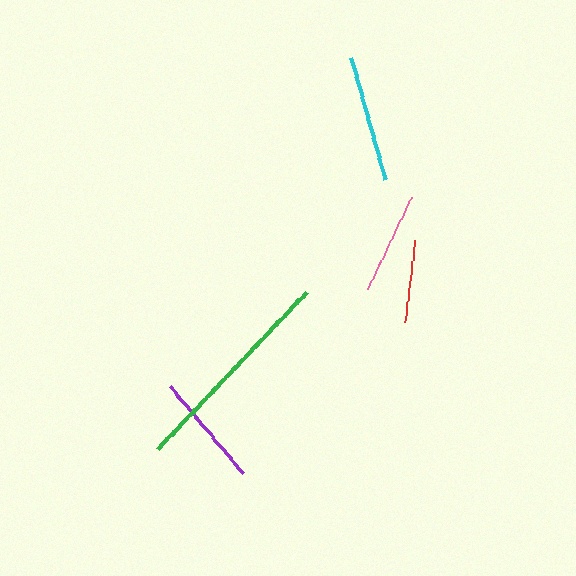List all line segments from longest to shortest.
From longest to shortest: green, cyan, purple, pink, red.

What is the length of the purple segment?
The purple segment is approximately 113 pixels long.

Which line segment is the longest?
The green line is the longest at approximately 216 pixels.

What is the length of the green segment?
The green segment is approximately 216 pixels long.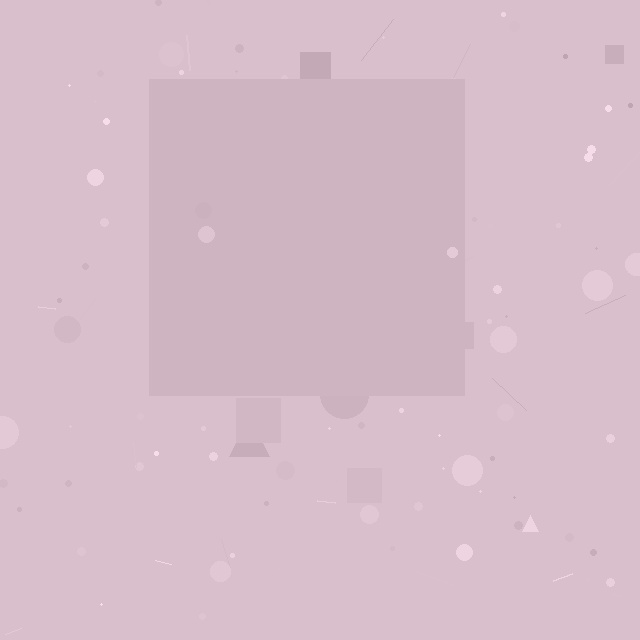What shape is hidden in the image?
A square is hidden in the image.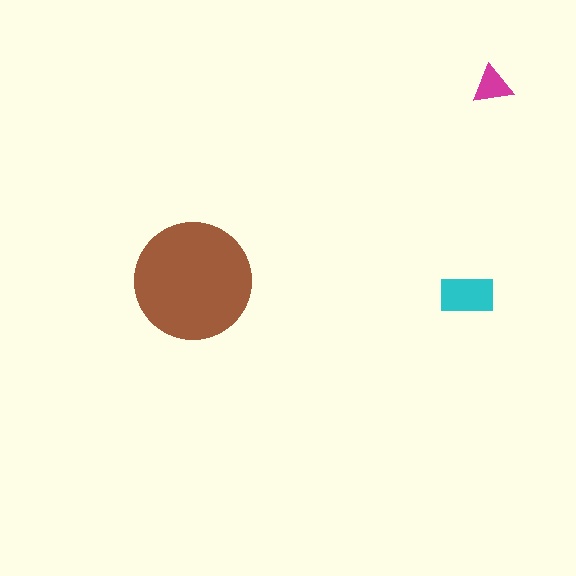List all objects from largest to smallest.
The brown circle, the cyan rectangle, the magenta triangle.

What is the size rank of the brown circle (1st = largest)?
1st.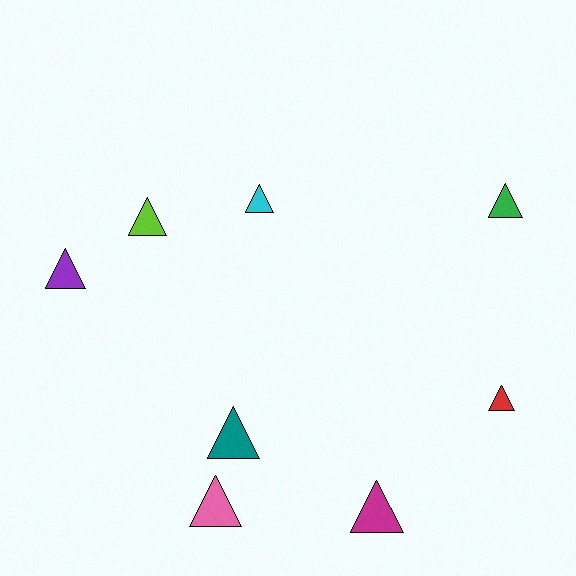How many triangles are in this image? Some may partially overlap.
There are 8 triangles.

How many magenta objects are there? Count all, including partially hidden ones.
There is 1 magenta object.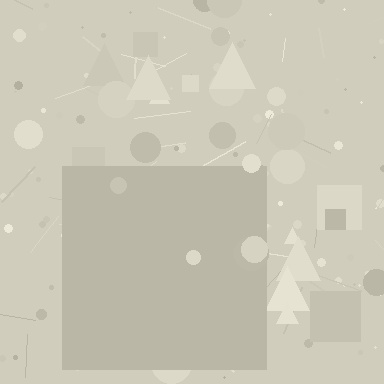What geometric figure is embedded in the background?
A square is embedded in the background.